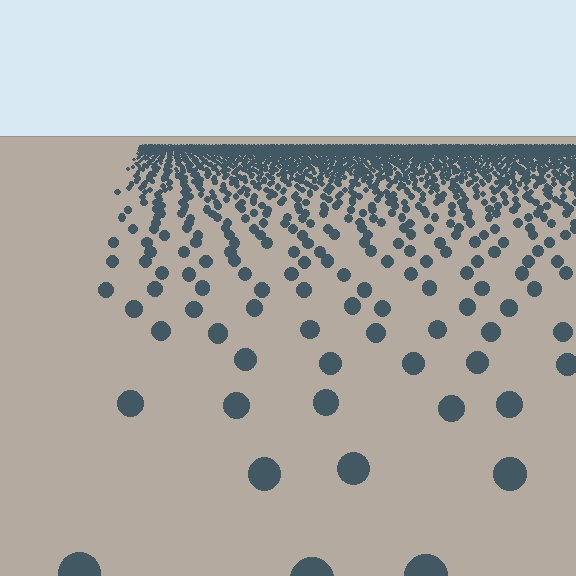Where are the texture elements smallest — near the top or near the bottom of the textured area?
Near the top.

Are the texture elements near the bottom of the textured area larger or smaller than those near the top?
Larger. Near the bottom, elements are closer to the viewer and appear at a bigger on-screen size.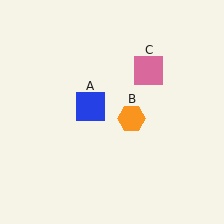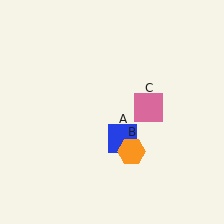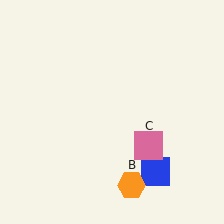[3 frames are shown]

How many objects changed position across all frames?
3 objects changed position: blue square (object A), orange hexagon (object B), pink square (object C).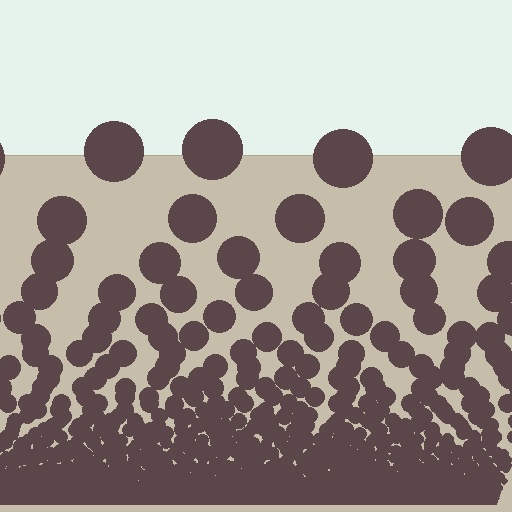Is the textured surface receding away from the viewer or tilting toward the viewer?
The surface appears to tilt toward the viewer. Texture elements get larger and sparser toward the top.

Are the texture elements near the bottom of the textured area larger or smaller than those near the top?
Smaller. The gradient is inverted — elements near the bottom are smaller and denser.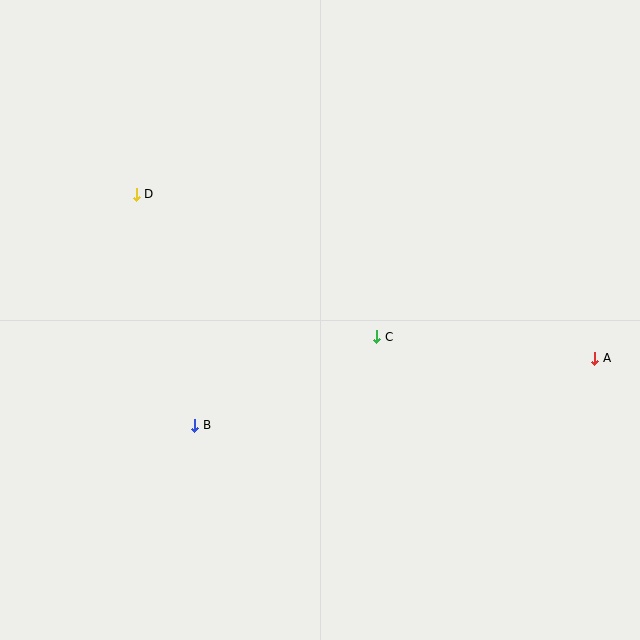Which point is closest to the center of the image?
Point C at (377, 337) is closest to the center.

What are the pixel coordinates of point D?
Point D is at (136, 194).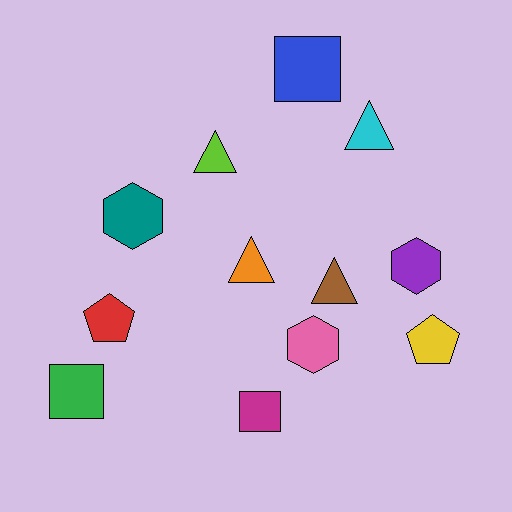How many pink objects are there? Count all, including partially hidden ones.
There is 1 pink object.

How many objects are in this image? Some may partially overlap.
There are 12 objects.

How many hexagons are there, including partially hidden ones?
There are 3 hexagons.